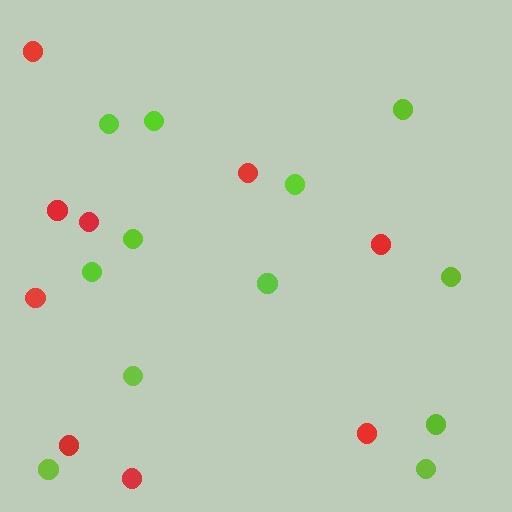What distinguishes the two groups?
There are 2 groups: one group of red circles (9) and one group of lime circles (12).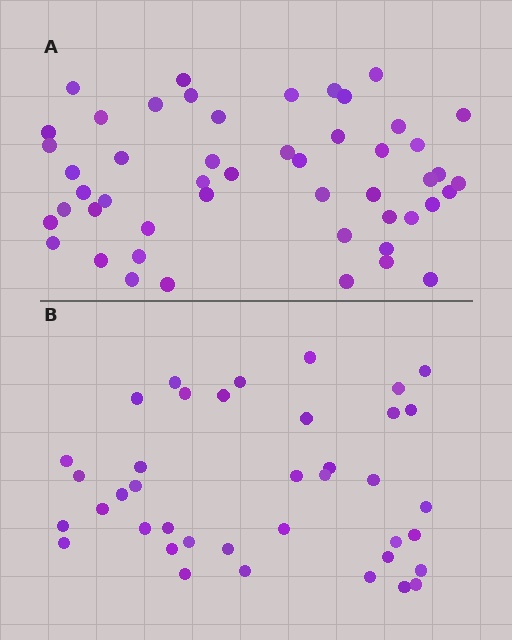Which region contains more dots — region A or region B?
Region A (the top region) has more dots.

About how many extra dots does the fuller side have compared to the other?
Region A has roughly 12 or so more dots than region B.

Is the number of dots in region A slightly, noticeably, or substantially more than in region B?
Region A has noticeably more, but not dramatically so. The ratio is roughly 1.3 to 1.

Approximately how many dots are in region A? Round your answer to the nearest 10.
About 50 dots.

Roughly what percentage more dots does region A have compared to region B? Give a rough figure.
About 30% more.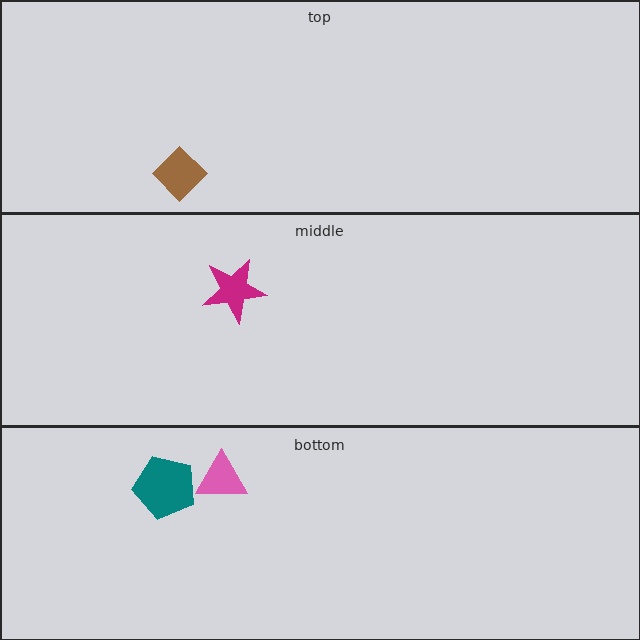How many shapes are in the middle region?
1.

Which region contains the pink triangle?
The bottom region.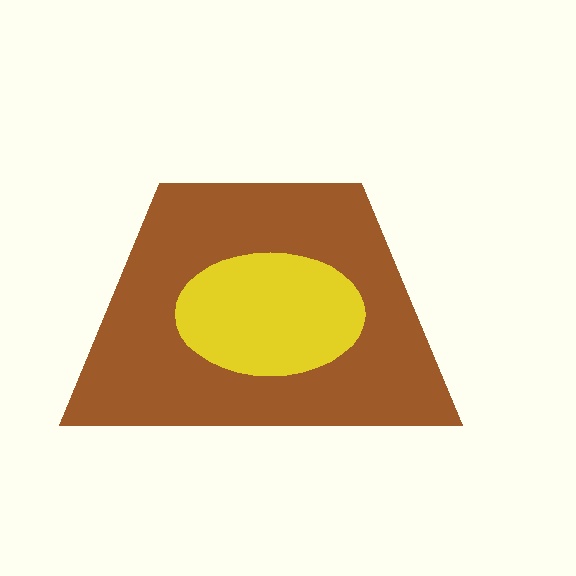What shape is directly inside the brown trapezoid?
The yellow ellipse.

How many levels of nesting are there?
2.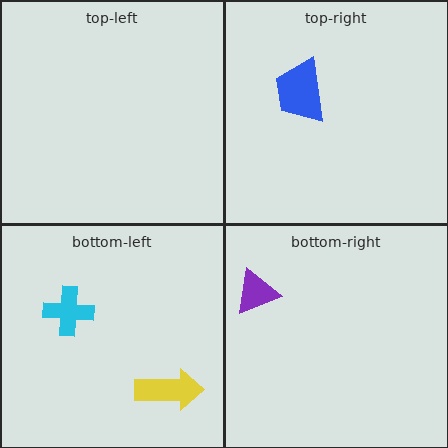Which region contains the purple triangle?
The bottom-right region.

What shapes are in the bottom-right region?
The purple triangle.